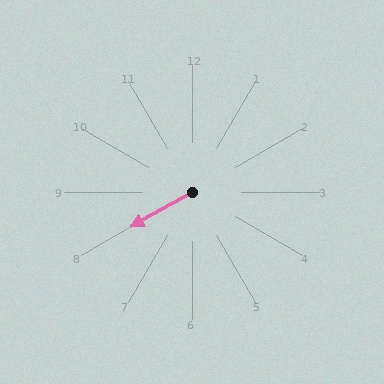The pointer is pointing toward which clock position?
Roughly 8 o'clock.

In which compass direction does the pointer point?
Southwest.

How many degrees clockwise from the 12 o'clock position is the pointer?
Approximately 241 degrees.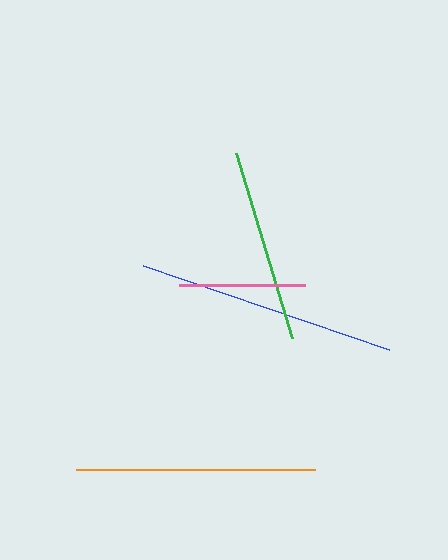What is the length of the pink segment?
The pink segment is approximately 126 pixels long.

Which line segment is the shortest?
The pink line is the shortest at approximately 126 pixels.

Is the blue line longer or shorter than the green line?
The blue line is longer than the green line.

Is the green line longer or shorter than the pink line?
The green line is longer than the pink line.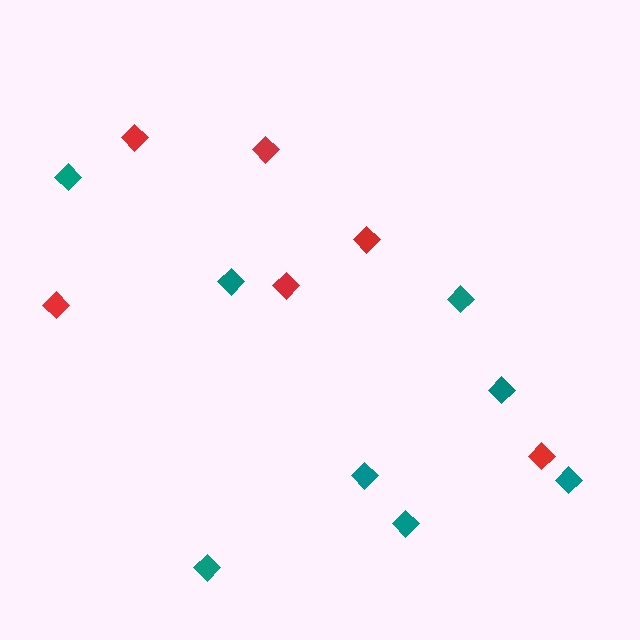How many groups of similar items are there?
There are 2 groups: one group of teal diamonds (8) and one group of red diamonds (6).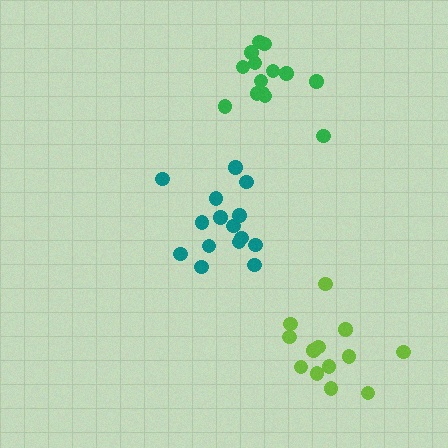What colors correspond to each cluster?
The clusters are colored: green, teal, lime.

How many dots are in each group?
Group 1: 14 dots, Group 2: 15 dots, Group 3: 13 dots (42 total).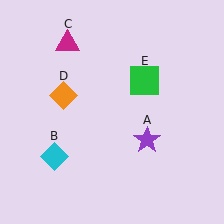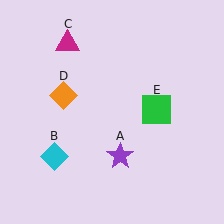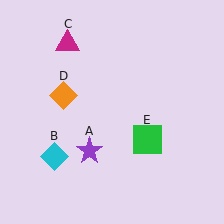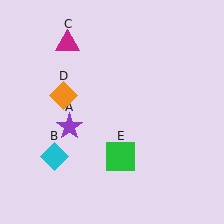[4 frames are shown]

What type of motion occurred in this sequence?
The purple star (object A), green square (object E) rotated clockwise around the center of the scene.